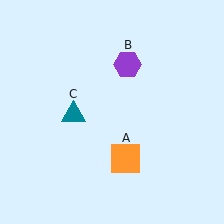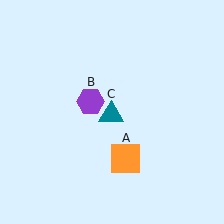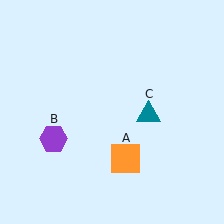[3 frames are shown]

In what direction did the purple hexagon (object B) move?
The purple hexagon (object B) moved down and to the left.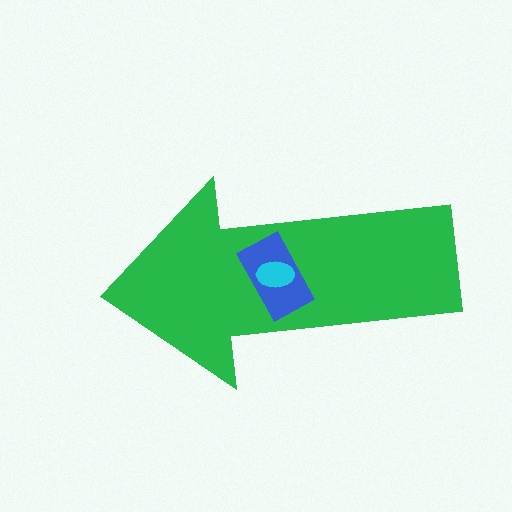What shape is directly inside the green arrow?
The blue rectangle.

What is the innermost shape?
The cyan ellipse.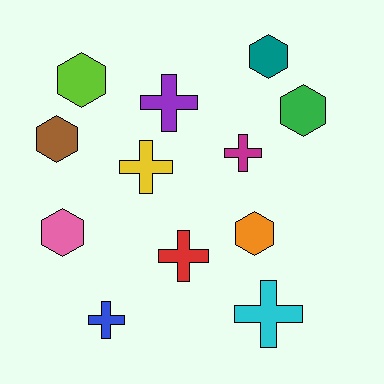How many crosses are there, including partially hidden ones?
There are 6 crosses.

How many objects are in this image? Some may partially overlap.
There are 12 objects.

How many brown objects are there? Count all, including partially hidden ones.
There is 1 brown object.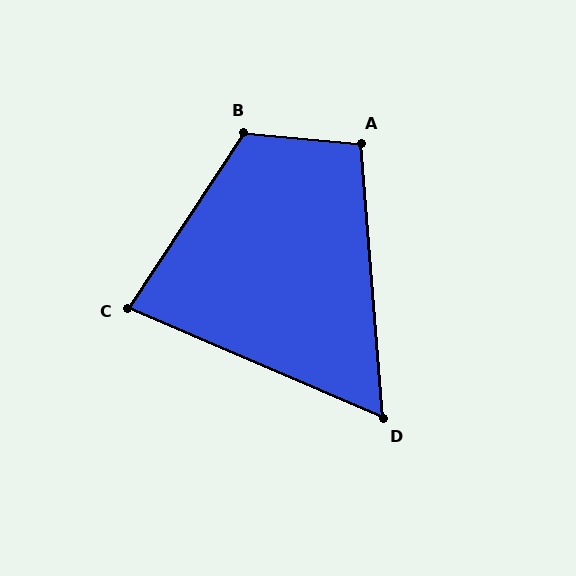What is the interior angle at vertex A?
Approximately 100 degrees (obtuse).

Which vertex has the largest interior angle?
B, at approximately 118 degrees.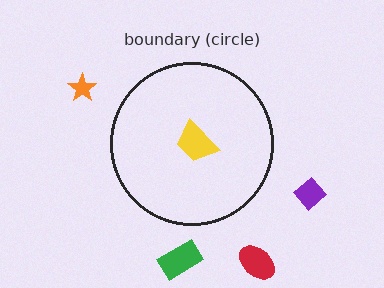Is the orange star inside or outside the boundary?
Outside.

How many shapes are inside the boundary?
1 inside, 4 outside.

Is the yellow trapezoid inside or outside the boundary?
Inside.